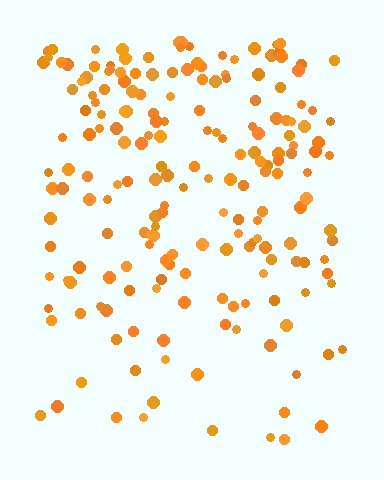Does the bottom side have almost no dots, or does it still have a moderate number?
Still a moderate number, just noticeably fewer than the top.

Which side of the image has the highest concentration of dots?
The top.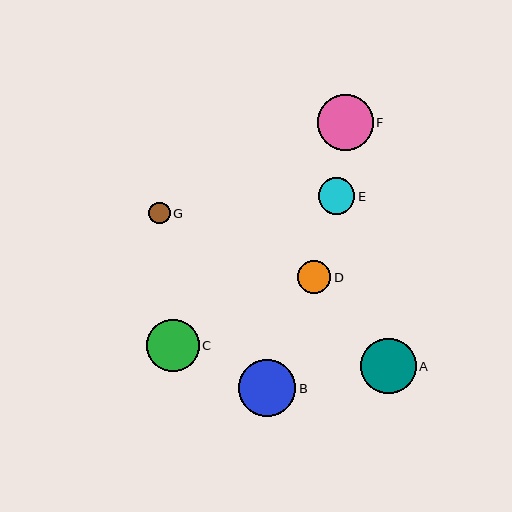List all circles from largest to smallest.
From largest to smallest: B, F, A, C, E, D, G.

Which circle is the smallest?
Circle G is the smallest with a size of approximately 21 pixels.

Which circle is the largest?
Circle B is the largest with a size of approximately 57 pixels.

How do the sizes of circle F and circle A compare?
Circle F and circle A are approximately the same size.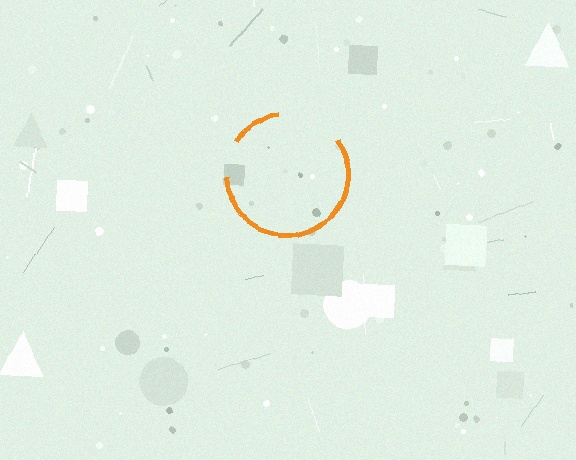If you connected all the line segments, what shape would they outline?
They would outline a circle.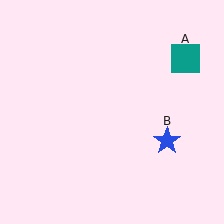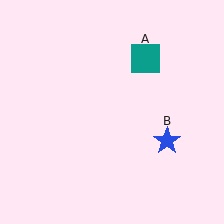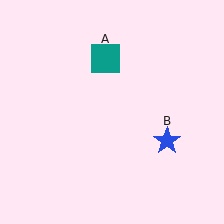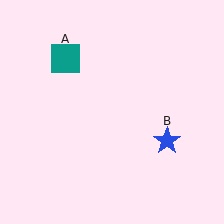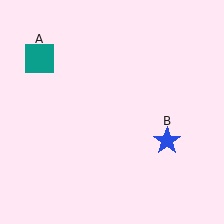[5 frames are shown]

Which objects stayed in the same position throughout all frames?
Blue star (object B) remained stationary.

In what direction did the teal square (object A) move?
The teal square (object A) moved left.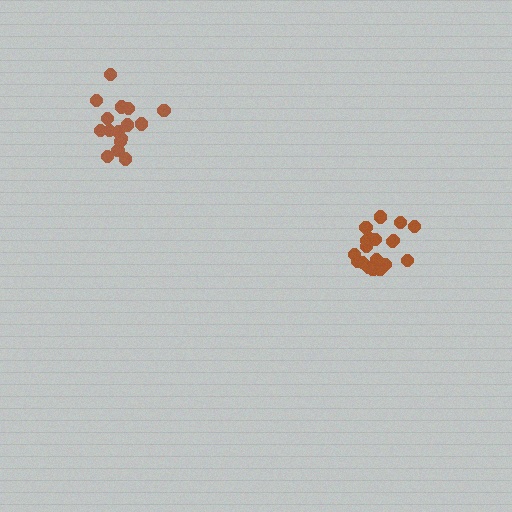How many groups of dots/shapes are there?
There are 2 groups.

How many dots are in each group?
Group 1: 16 dots, Group 2: 20 dots (36 total).